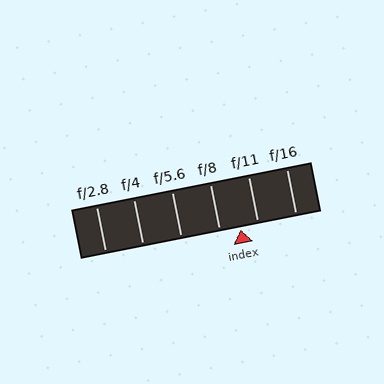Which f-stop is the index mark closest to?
The index mark is closest to f/11.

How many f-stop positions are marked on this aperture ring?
There are 6 f-stop positions marked.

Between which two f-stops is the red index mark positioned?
The index mark is between f/8 and f/11.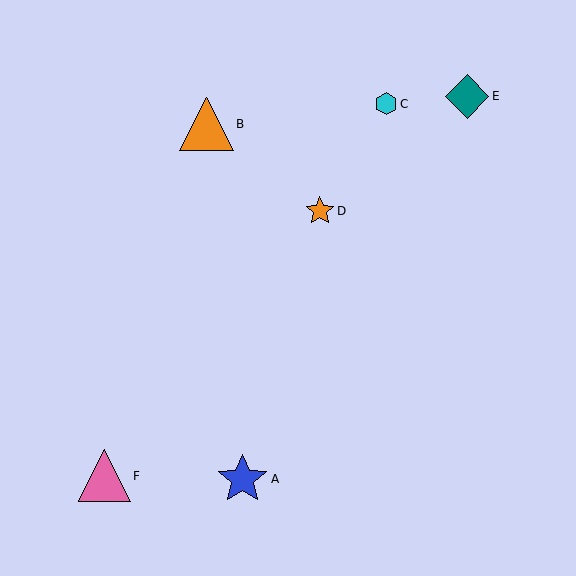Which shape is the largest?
The orange triangle (labeled B) is the largest.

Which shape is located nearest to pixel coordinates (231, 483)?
The blue star (labeled A) at (243, 479) is nearest to that location.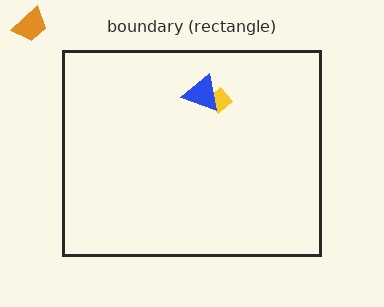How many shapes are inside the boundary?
2 inside, 1 outside.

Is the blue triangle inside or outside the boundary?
Inside.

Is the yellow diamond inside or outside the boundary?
Inside.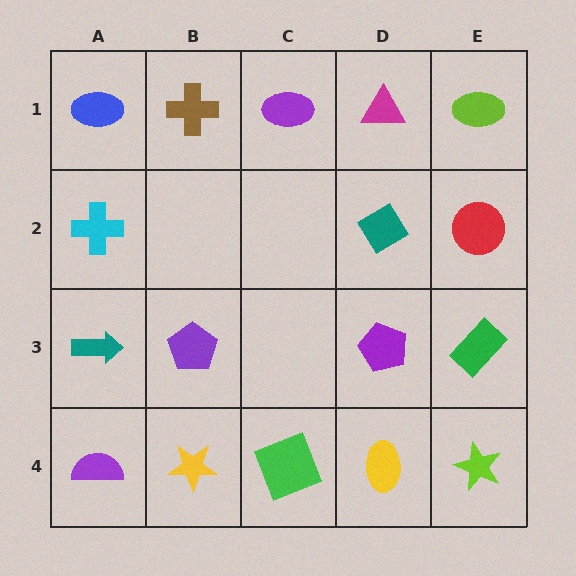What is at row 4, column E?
A lime star.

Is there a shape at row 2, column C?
No, that cell is empty.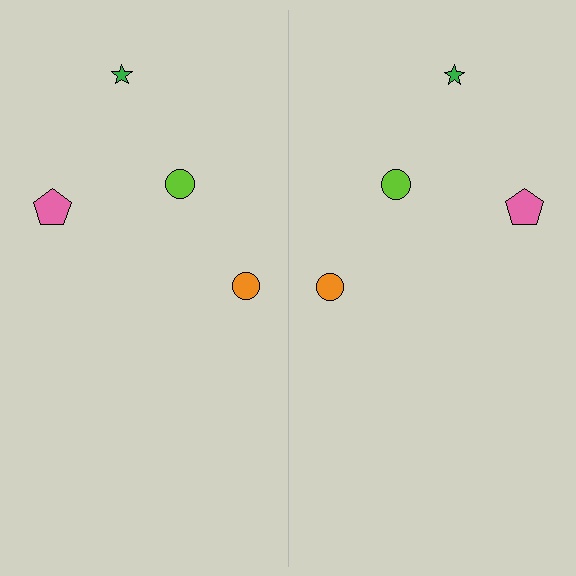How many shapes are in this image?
There are 8 shapes in this image.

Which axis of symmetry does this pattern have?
The pattern has a vertical axis of symmetry running through the center of the image.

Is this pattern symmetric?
Yes, this pattern has bilateral (reflection) symmetry.